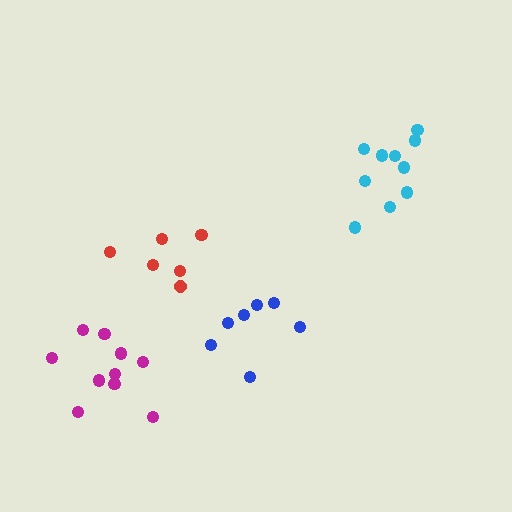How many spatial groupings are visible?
There are 4 spatial groupings.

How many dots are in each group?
Group 1: 7 dots, Group 2: 6 dots, Group 3: 10 dots, Group 4: 10 dots (33 total).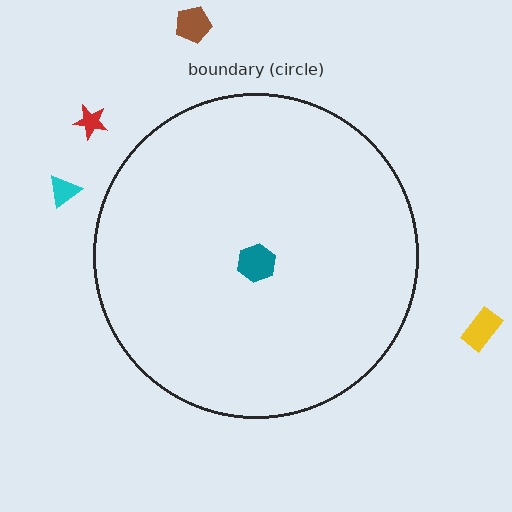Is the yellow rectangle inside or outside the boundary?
Outside.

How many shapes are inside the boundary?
1 inside, 4 outside.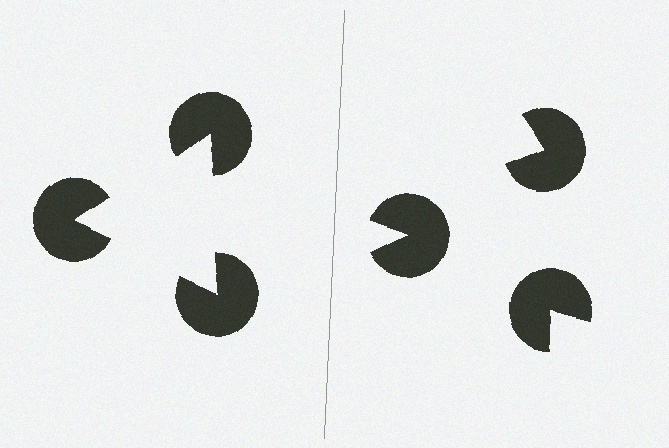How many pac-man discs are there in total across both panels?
6 — 3 on each side.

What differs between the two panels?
The pac-man discs are positioned identically on both sides; only the wedge orientations differ. On the left they align to a triangle; on the right they are misaligned.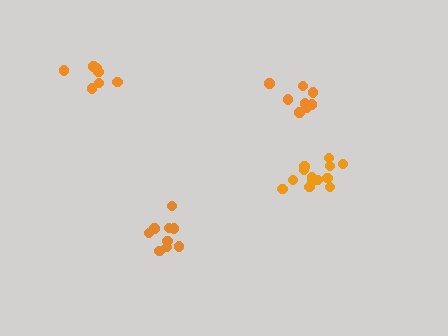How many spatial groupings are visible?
There are 4 spatial groupings.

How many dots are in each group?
Group 1: 9 dots, Group 2: 13 dots, Group 3: 8 dots, Group 4: 8 dots (38 total).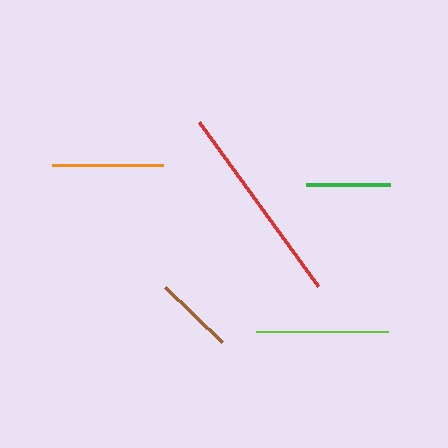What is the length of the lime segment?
The lime segment is approximately 132 pixels long.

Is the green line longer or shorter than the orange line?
The orange line is longer than the green line.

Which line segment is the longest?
The red line is the longest at approximately 203 pixels.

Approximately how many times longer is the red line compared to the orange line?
The red line is approximately 1.8 times the length of the orange line.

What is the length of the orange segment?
The orange segment is approximately 111 pixels long.